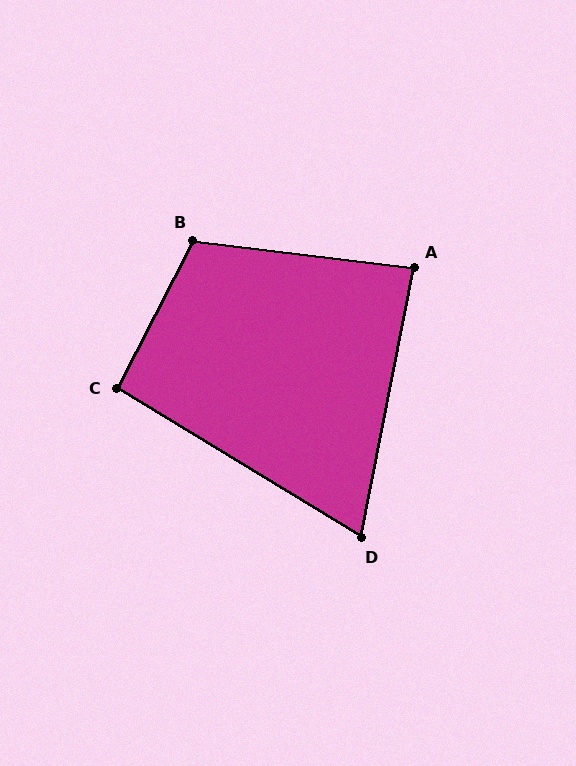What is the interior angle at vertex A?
Approximately 86 degrees (approximately right).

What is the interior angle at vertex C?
Approximately 94 degrees (approximately right).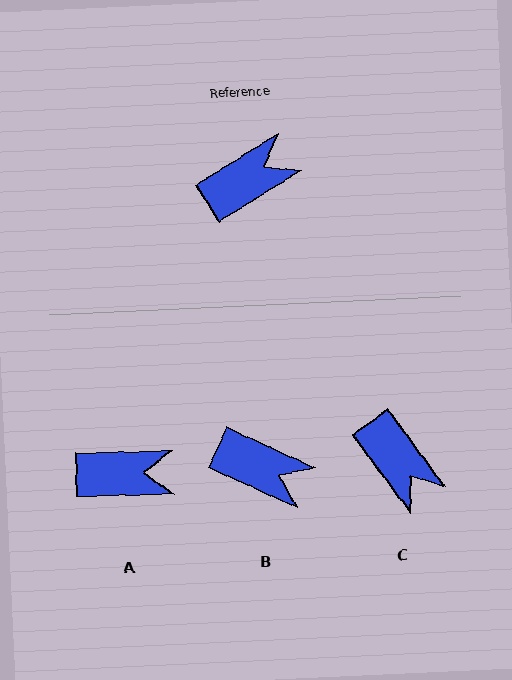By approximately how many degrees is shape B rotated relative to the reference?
Approximately 57 degrees clockwise.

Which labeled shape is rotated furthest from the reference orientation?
C, about 86 degrees away.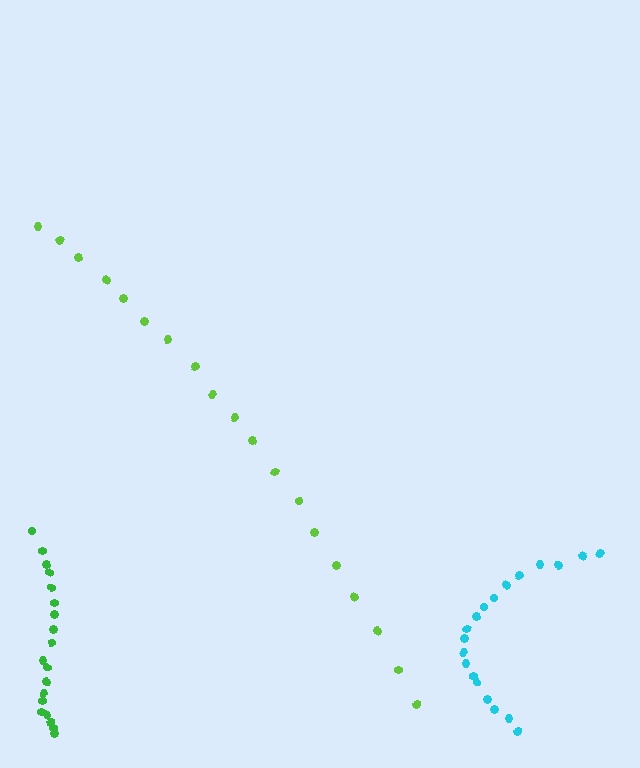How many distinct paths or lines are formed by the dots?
There are 3 distinct paths.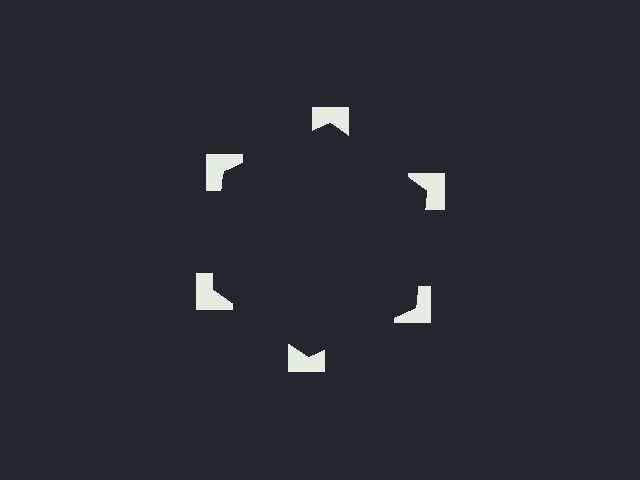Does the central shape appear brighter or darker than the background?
It typically appears slightly darker than the background, even though no actual brightness change is drawn.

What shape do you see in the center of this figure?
An illusory hexagon — its edges are inferred from the aligned wedge cuts in the notched squares, not physically drawn.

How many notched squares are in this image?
There are 6 — one at each vertex of the illusory hexagon.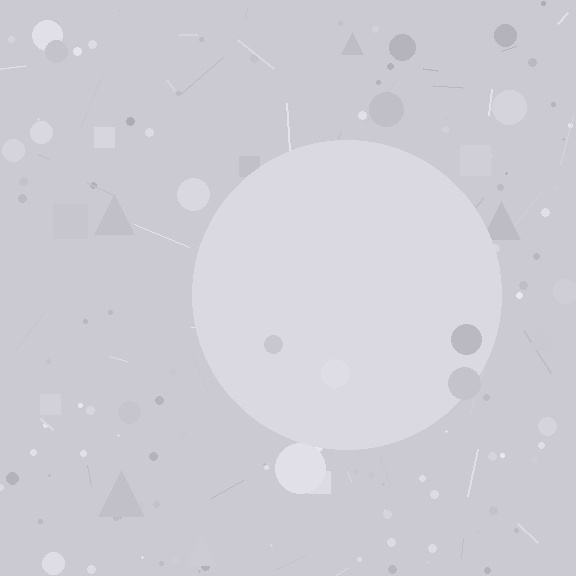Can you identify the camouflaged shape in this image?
The camouflaged shape is a circle.